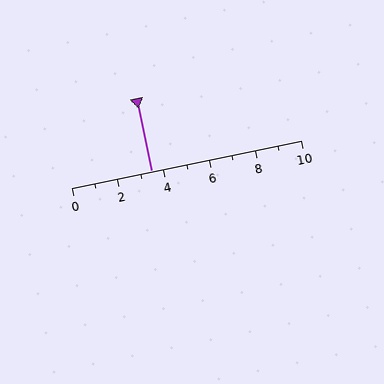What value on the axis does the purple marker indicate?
The marker indicates approximately 3.5.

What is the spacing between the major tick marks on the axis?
The major ticks are spaced 2 apart.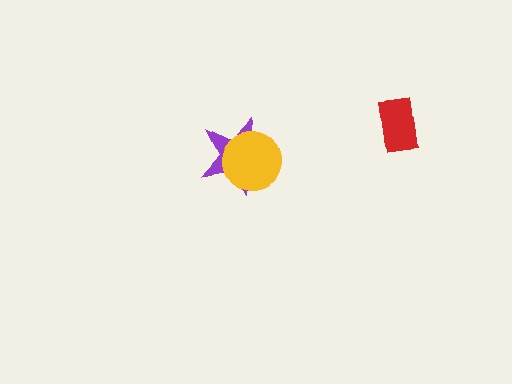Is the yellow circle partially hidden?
No, no other shape covers it.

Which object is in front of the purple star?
The yellow circle is in front of the purple star.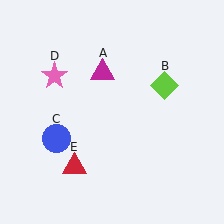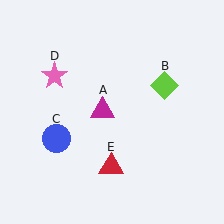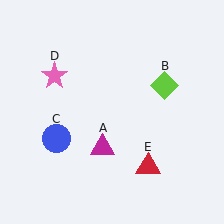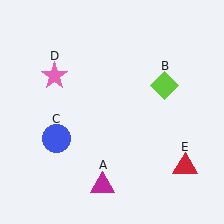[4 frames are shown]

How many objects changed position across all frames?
2 objects changed position: magenta triangle (object A), red triangle (object E).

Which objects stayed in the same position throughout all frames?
Lime diamond (object B) and blue circle (object C) and pink star (object D) remained stationary.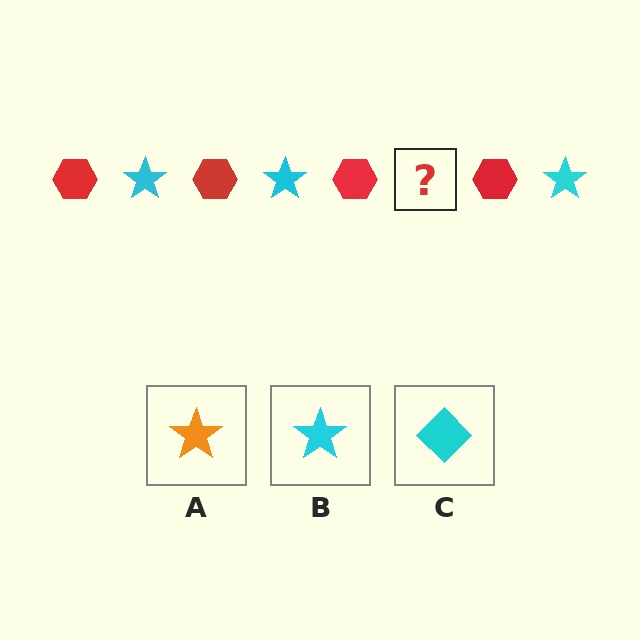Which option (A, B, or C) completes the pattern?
B.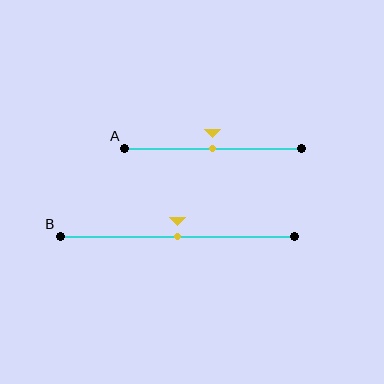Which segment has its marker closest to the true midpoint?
Segment A has its marker closest to the true midpoint.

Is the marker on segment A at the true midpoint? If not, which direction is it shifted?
Yes, the marker on segment A is at the true midpoint.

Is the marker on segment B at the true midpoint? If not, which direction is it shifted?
Yes, the marker on segment B is at the true midpoint.